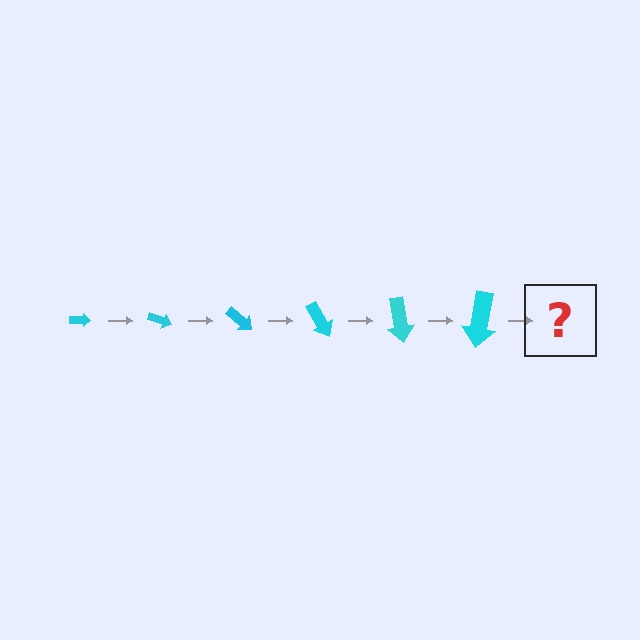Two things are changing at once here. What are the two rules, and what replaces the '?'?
The two rules are that the arrow grows larger each step and it rotates 20 degrees each step. The '?' should be an arrow, larger than the previous one and rotated 120 degrees from the start.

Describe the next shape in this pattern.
It should be an arrow, larger than the previous one and rotated 120 degrees from the start.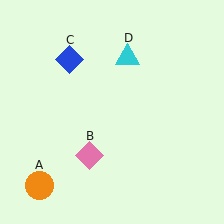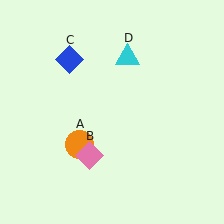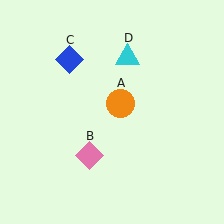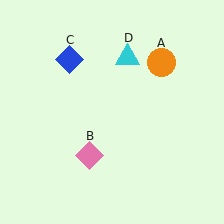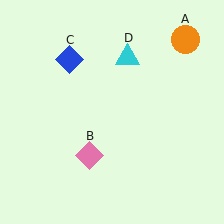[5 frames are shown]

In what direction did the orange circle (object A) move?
The orange circle (object A) moved up and to the right.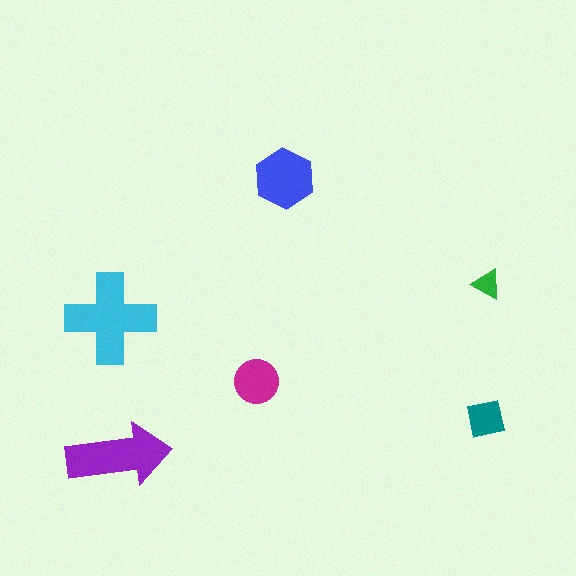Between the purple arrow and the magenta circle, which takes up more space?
The purple arrow.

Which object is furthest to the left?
The cyan cross is leftmost.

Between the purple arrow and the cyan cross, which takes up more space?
The cyan cross.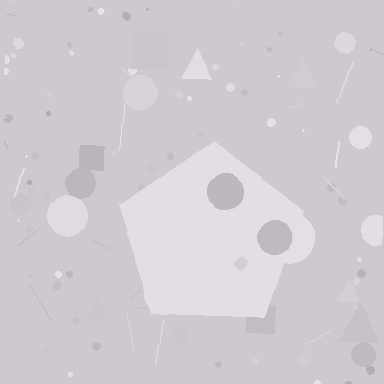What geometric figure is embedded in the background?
A pentagon is embedded in the background.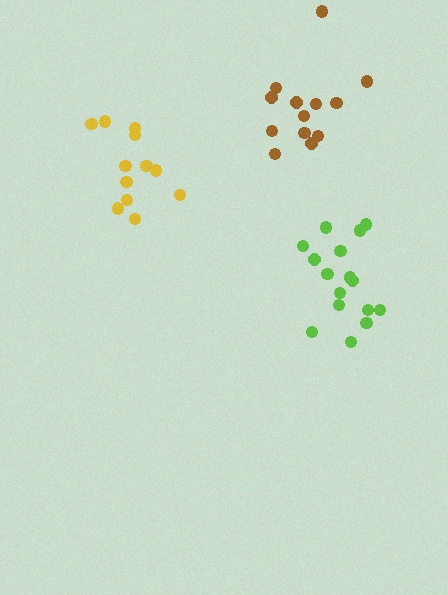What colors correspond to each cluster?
The clusters are colored: lime, yellow, brown.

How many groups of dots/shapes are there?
There are 3 groups.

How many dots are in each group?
Group 1: 16 dots, Group 2: 12 dots, Group 3: 13 dots (41 total).